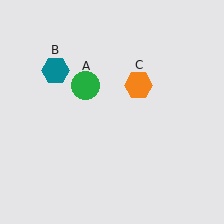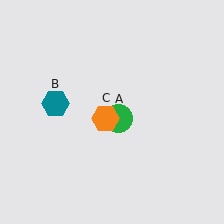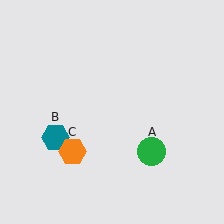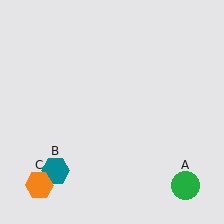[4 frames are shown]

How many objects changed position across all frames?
3 objects changed position: green circle (object A), teal hexagon (object B), orange hexagon (object C).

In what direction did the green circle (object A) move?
The green circle (object A) moved down and to the right.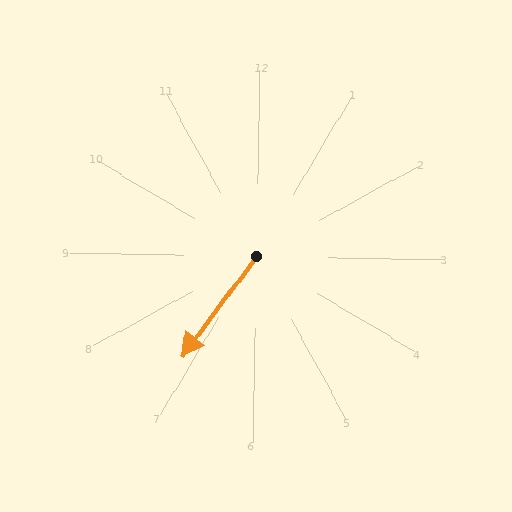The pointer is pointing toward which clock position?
Roughly 7 o'clock.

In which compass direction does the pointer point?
Southwest.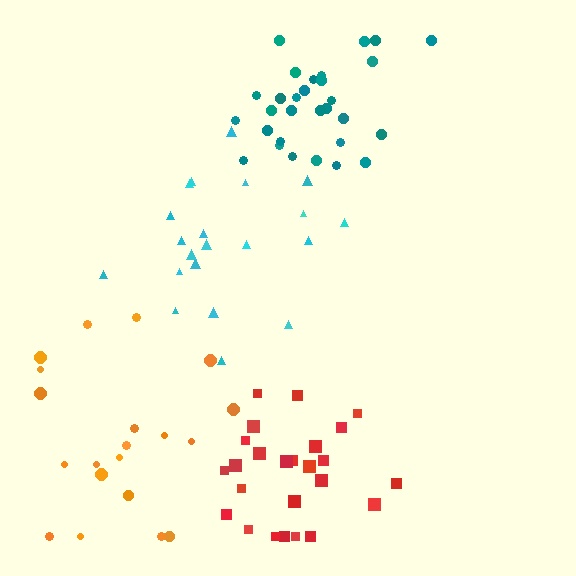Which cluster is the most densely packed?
Teal.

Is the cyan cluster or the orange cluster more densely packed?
Cyan.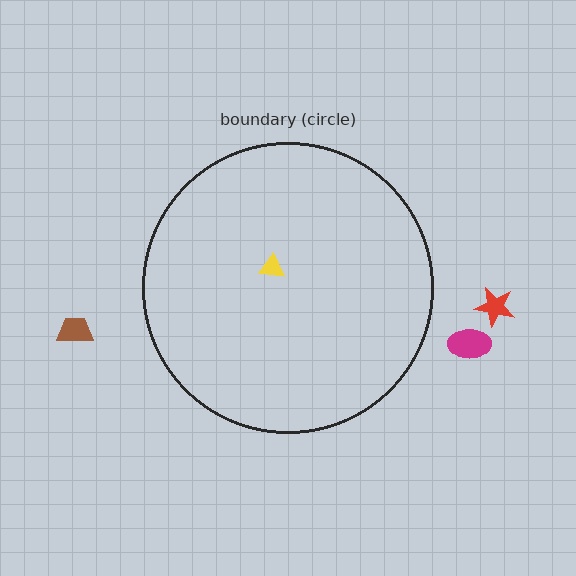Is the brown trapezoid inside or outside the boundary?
Outside.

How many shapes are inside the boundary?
1 inside, 3 outside.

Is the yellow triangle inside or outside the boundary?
Inside.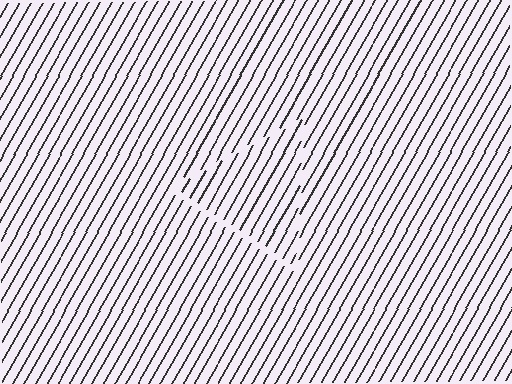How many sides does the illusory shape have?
3 sides — the line-ends trace a triangle.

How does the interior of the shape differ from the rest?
The interior of the shape contains the same grating, shifted by half a period — the contour is defined by the phase discontinuity where line-ends from the inner and outer gratings abut.